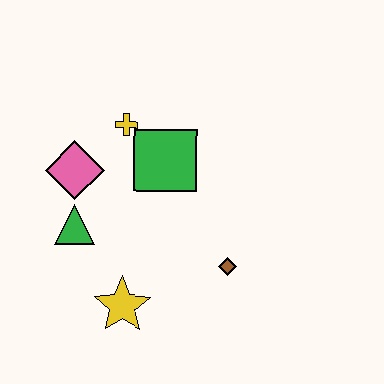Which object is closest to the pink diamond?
The green triangle is closest to the pink diamond.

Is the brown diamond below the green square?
Yes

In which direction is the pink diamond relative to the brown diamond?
The pink diamond is to the left of the brown diamond.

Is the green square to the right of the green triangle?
Yes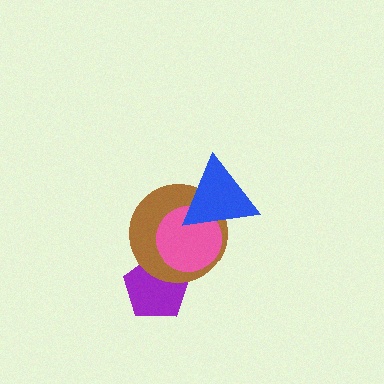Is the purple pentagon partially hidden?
Yes, it is partially covered by another shape.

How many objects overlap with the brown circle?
3 objects overlap with the brown circle.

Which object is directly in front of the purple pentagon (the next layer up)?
The brown circle is directly in front of the purple pentagon.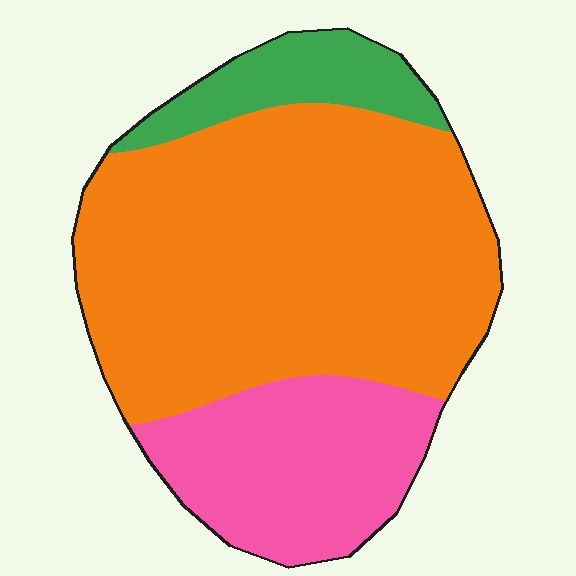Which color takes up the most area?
Orange, at roughly 65%.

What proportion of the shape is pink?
Pink takes up about one quarter (1/4) of the shape.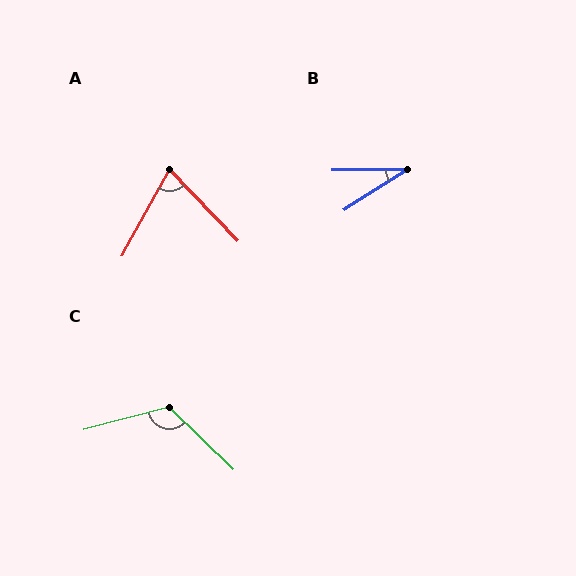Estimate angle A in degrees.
Approximately 72 degrees.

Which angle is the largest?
C, at approximately 122 degrees.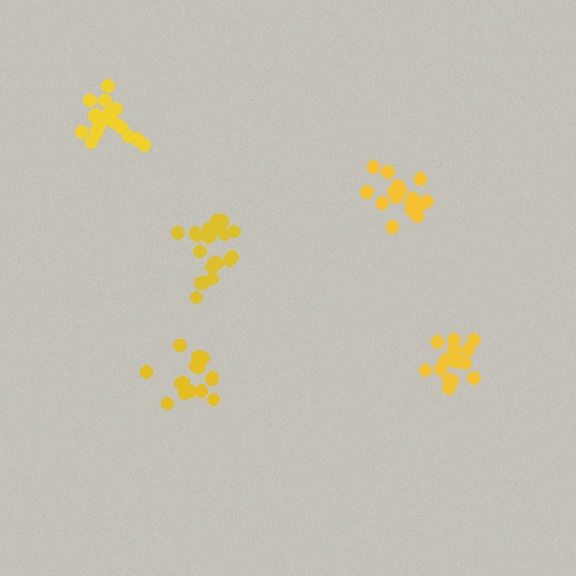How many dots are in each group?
Group 1: 19 dots, Group 2: 16 dots, Group 3: 15 dots, Group 4: 21 dots, Group 5: 15 dots (86 total).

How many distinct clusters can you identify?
There are 5 distinct clusters.